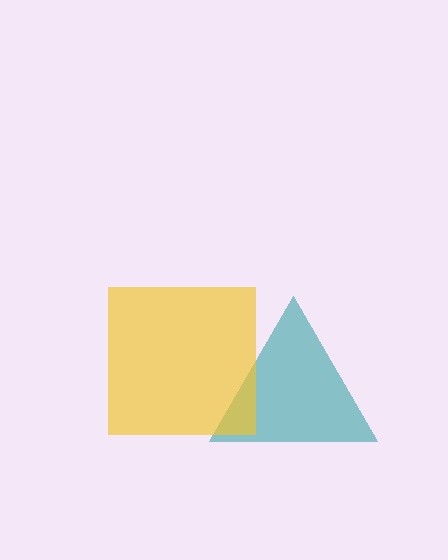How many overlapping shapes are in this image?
There are 2 overlapping shapes in the image.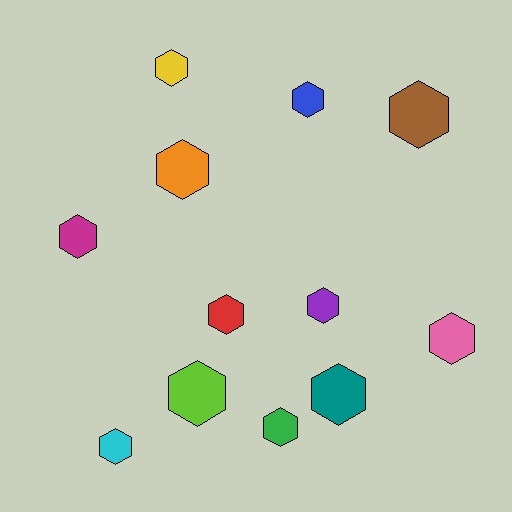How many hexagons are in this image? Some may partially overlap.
There are 12 hexagons.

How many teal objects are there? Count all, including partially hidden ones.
There is 1 teal object.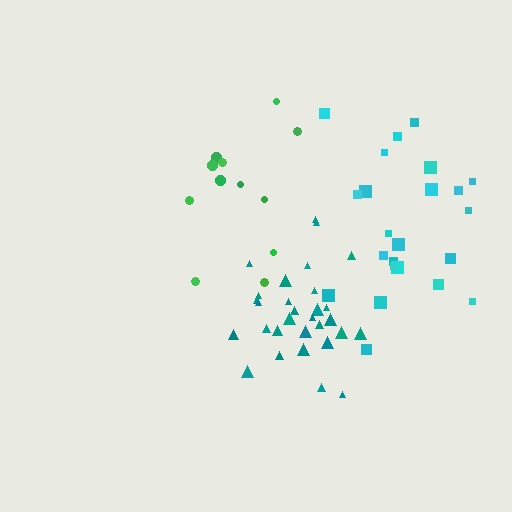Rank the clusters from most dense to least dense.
teal, green, cyan.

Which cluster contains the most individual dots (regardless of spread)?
Teal (30).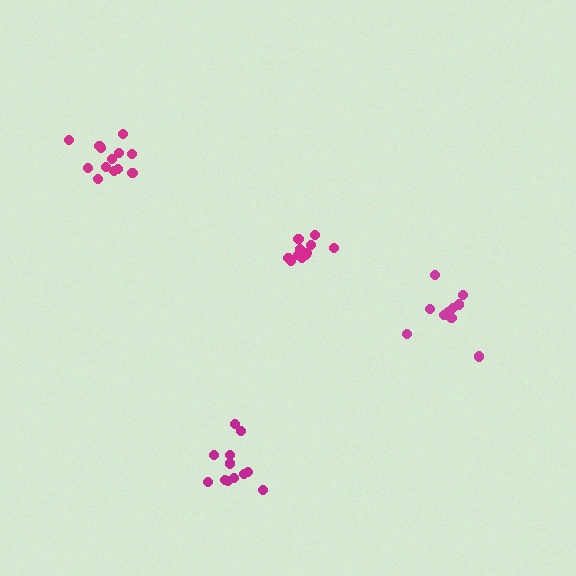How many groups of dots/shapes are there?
There are 4 groups.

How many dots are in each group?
Group 1: 13 dots, Group 2: 10 dots, Group 3: 11 dots, Group 4: 12 dots (46 total).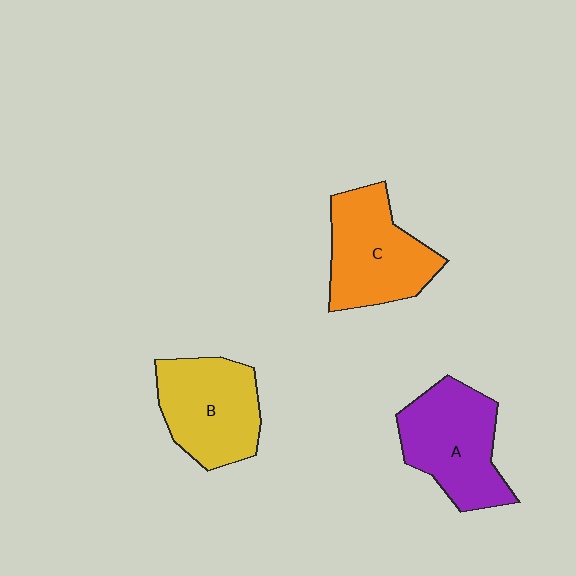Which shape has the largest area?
Shape A (purple).